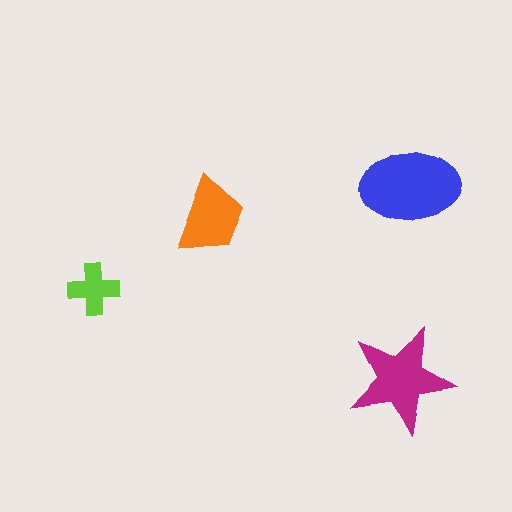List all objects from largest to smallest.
The blue ellipse, the magenta star, the orange trapezoid, the lime cross.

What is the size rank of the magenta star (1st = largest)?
2nd.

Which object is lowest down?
The magenta star is bottommost.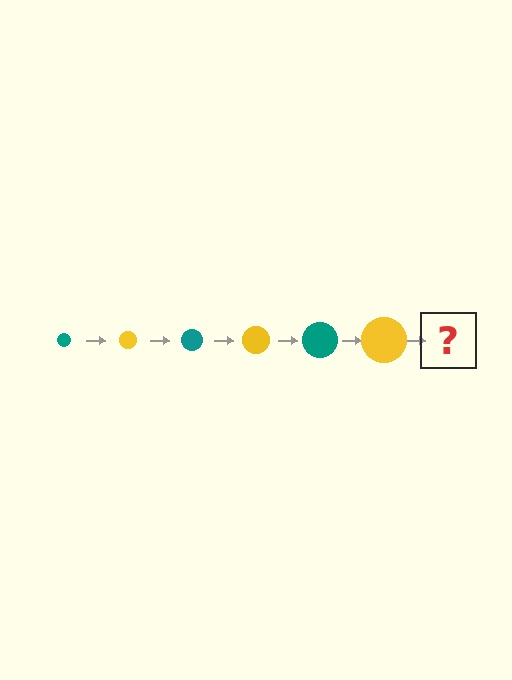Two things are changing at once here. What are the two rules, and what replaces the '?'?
The two rules are that the circle grows larger each step and the color cycles through teal and yellow. The '?' should be a teal circle, larger than the previous one.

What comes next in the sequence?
The next element should be a teal circle, larger than the previous one.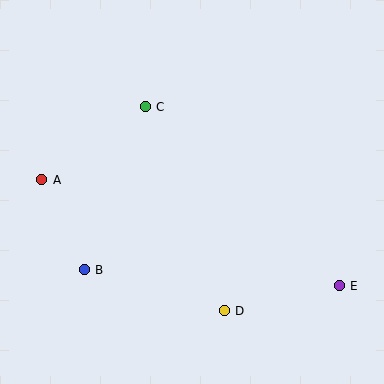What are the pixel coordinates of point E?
Point E is at (339, 286).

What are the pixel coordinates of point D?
Point D is at (224, 311).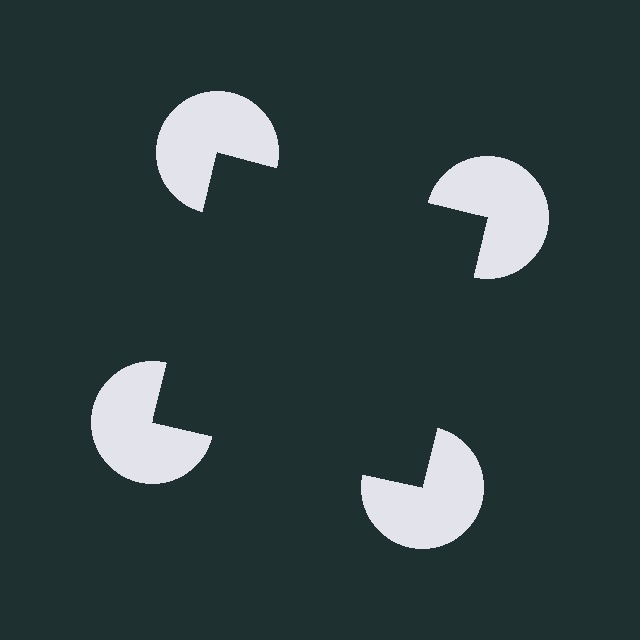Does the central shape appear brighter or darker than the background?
It typically appears slightly darker than the background, even though no actual brightness change is drawn.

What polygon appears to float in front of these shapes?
An illusory square — its edges are inferred from the aligned wedge cuts in the pac-man discs, not physically drawn.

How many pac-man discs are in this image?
There are 4 — one at each vertex of the illusory square.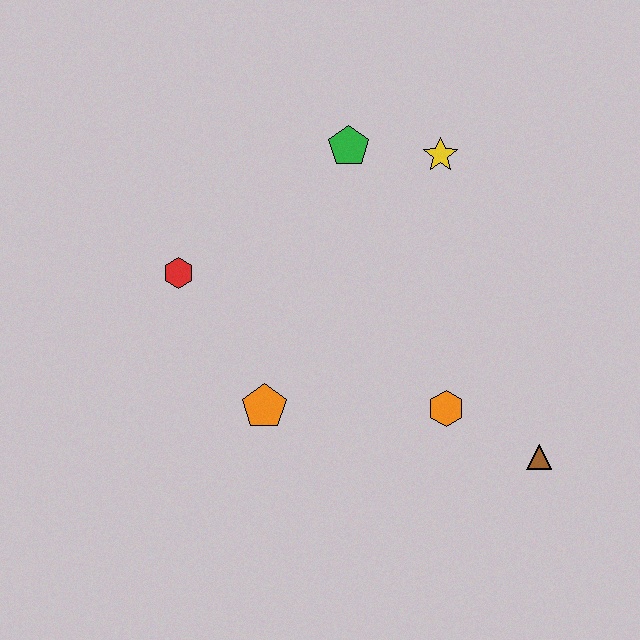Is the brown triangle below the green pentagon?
Yes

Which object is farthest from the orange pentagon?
The yellow star is farthest from the orange pentagon.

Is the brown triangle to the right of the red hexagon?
Yes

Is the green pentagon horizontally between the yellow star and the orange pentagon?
Yes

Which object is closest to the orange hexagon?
The brown triangle is closest to the orange hexagon.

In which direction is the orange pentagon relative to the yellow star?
The orange pentagon is below the yellow star.